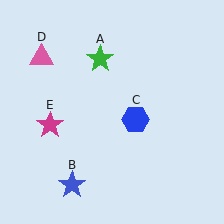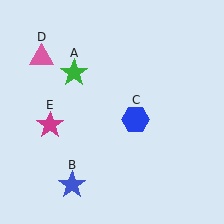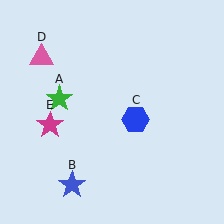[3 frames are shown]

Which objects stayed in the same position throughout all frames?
Blue star (object B) and blue hexagon (object C) and pink triangle (object D) and magenta star (object E) remained stationary.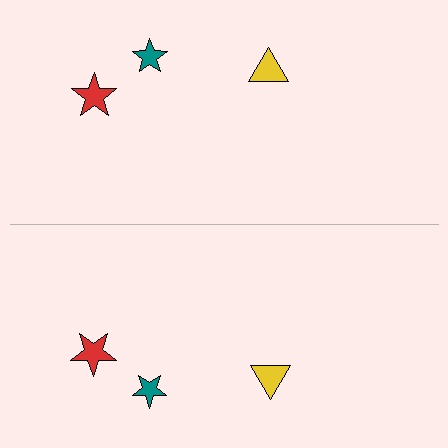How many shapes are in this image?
There are 6 shapes in this image.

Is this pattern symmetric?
Yes, this pattern has bilateral (reflection) symmetry.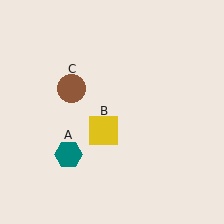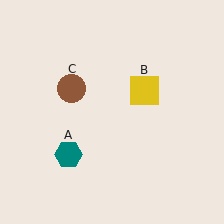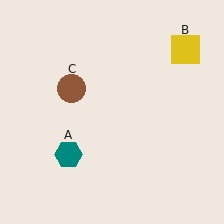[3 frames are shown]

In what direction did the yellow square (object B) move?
The yellow square (object B) moved up and to the right.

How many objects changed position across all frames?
1 object changed position: yellow square (object B).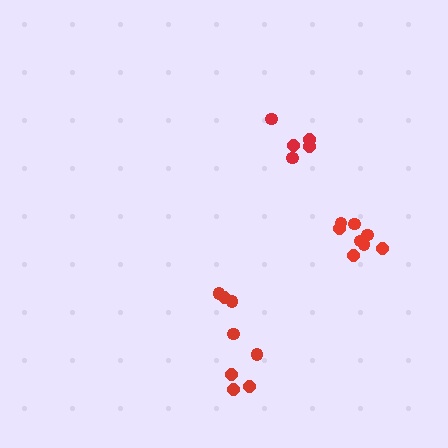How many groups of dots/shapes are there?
There are 3 groups.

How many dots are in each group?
Group 1: 8 dots, Group 2: 5 dots, Group 3: 8 dots (21 total).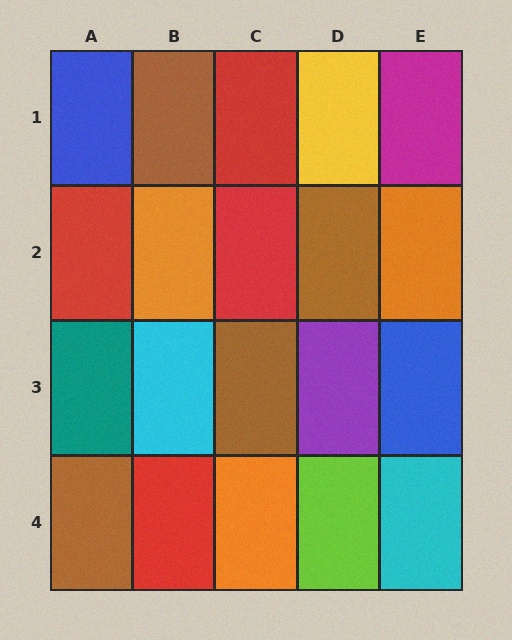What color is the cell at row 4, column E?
Cyan.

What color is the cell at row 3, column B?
Cyan.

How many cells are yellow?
1 cell is yellow.